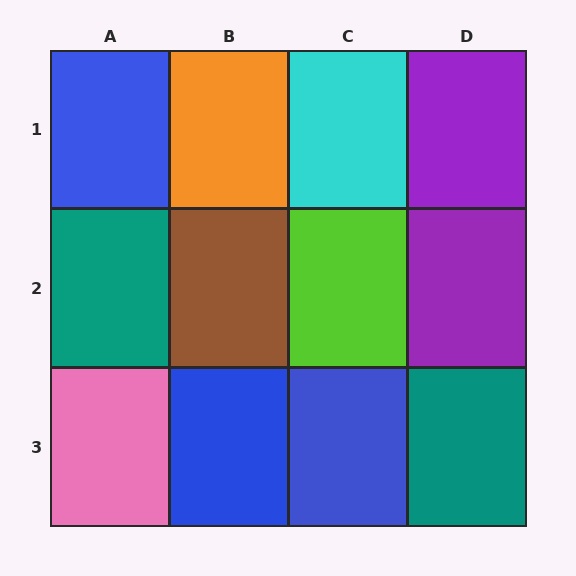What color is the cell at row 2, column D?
Purple.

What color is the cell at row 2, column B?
Brown.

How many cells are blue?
3 cells are blue.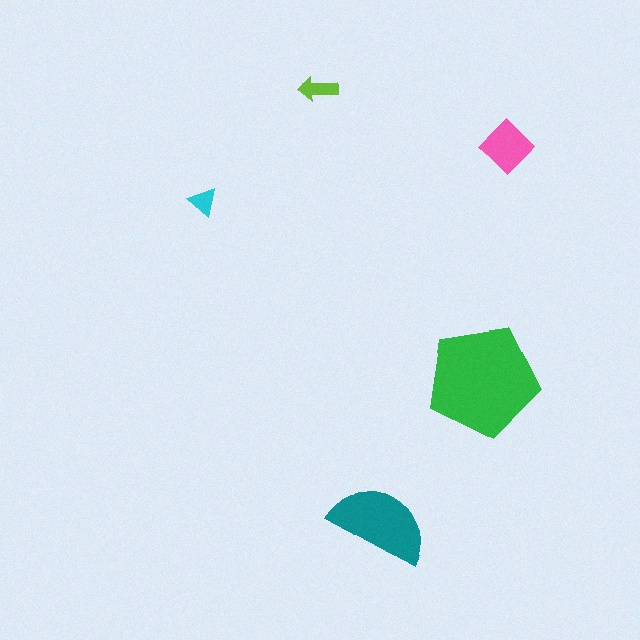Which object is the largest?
The green pentagon.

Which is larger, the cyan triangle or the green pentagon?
The green pentagon.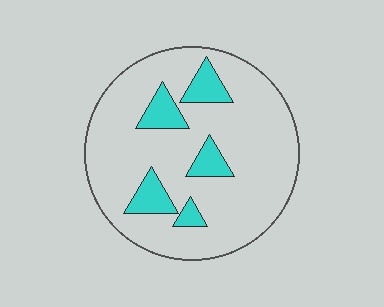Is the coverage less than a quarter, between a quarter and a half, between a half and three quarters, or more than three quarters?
Less than a quarter.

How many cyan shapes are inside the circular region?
5.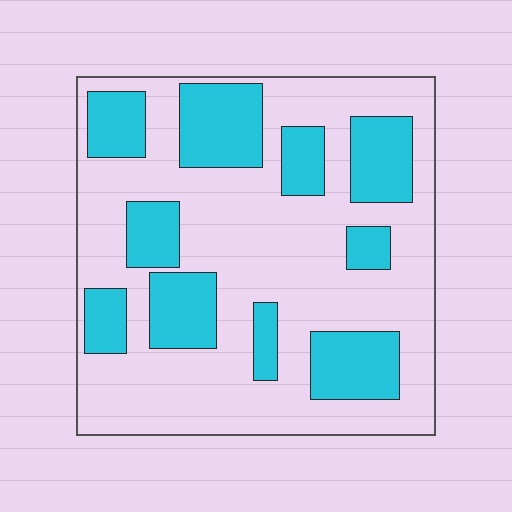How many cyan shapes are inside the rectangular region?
10.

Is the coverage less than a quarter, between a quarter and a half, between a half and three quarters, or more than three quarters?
Between a quarter and a half.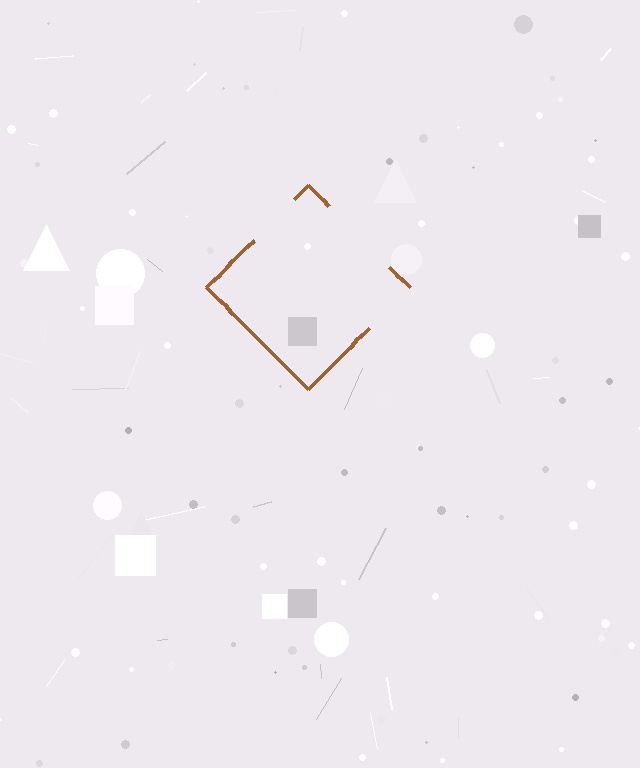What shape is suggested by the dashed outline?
The dashed outline suggests a diamond.